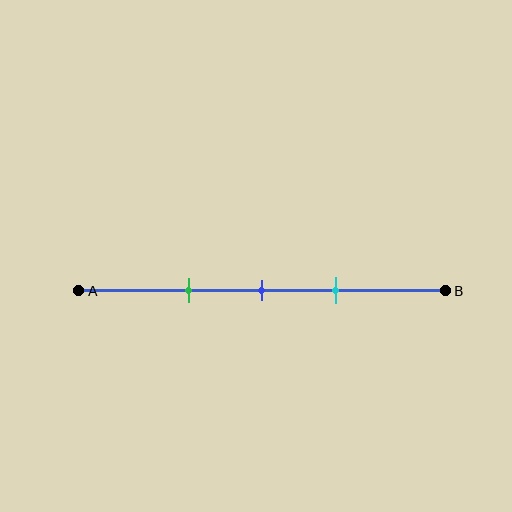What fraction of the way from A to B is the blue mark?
The blue mark is approximately 50% (0.5) of the way from A to B.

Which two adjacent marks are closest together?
The blue and cyan marks are the closest adjacent pair.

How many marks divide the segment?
There are 3 marks dividing the segment.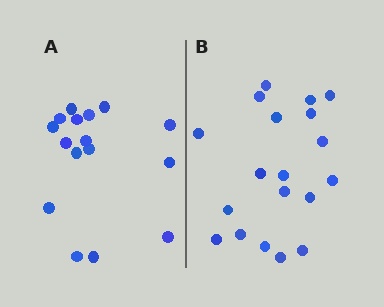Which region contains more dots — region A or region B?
Region B (the right region) has more dots.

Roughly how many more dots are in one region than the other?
Region B has just a few more — roughly 2 or 3 more dots than region A.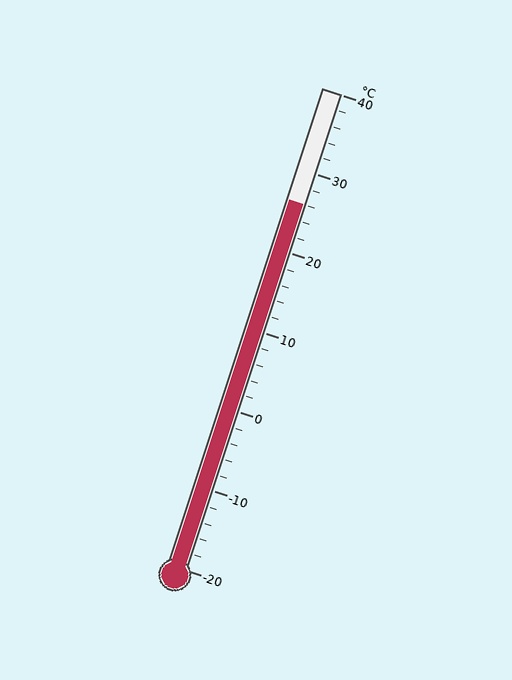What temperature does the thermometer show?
The thermometer shows approximately 26°C.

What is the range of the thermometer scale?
The thermometer scale ranges from -20°C to 40°C.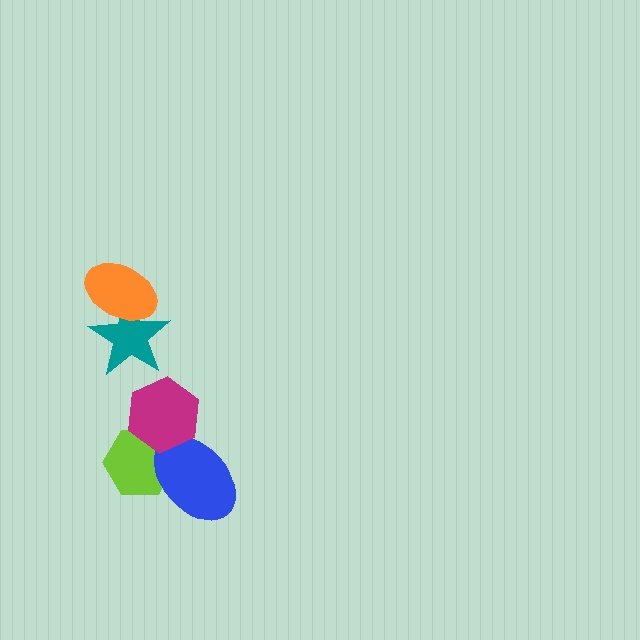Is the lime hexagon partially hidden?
Yes, it is partially covered by another shape.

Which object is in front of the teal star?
The orange ellipse is in front of the teal star.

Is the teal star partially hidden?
Yes, it is partially covered by another shape.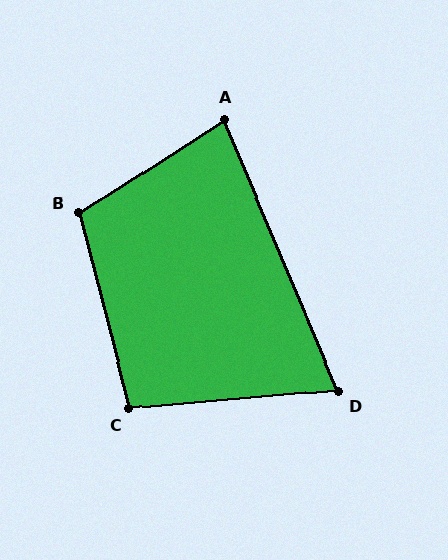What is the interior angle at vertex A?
Approximately 80 degrees (acute).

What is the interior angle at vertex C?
Approximately 100 degrees (obtuse).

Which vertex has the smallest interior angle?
D, at approximately 72 degrees.